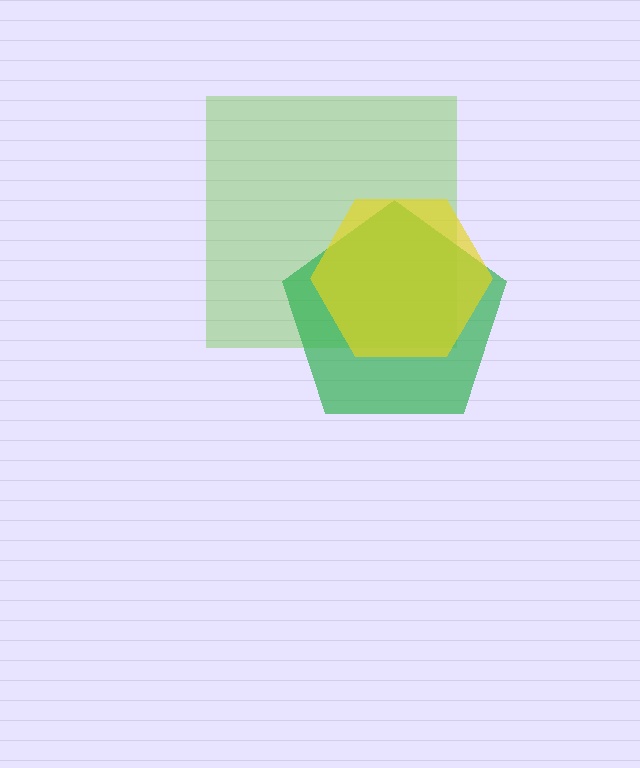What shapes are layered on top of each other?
The layered shapes are: a lime square, a green pentagon, a yellow hexagon.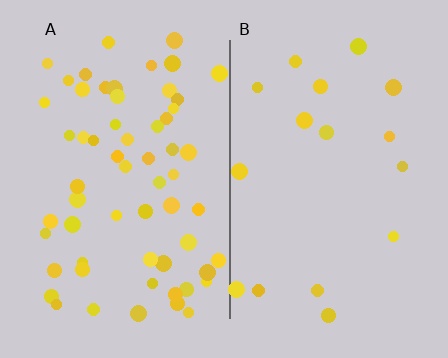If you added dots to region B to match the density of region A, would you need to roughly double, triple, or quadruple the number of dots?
Approximately quadruple.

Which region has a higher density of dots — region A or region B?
A (the left).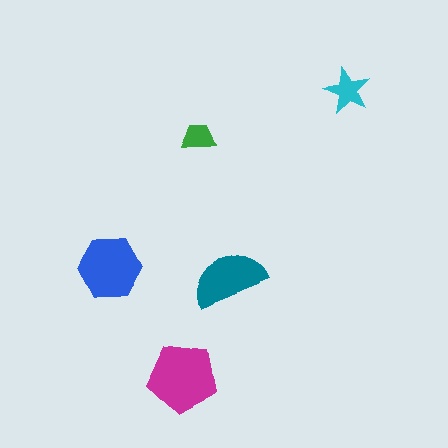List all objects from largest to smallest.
The magenta pentagon, the blue hexagon, the teal semicircle, the cyan star, the green trapezoid.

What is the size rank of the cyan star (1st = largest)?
4th.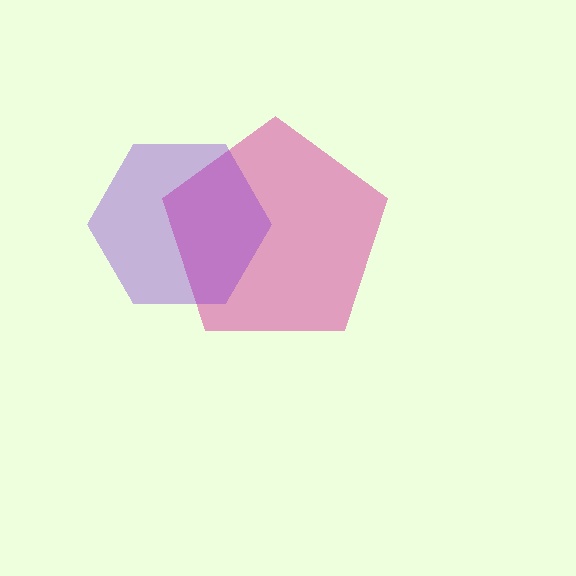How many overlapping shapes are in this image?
There are 2 overlapping shapes in the image.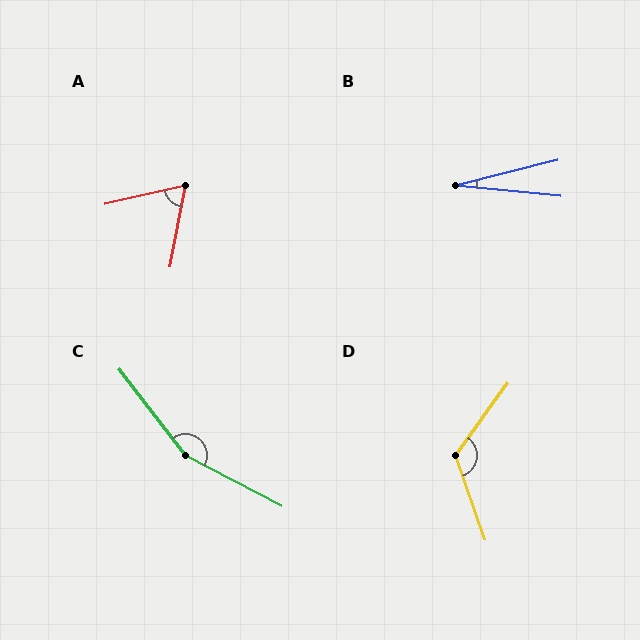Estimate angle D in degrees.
Approximately 125 degrees.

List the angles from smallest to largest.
B (20°), A (66°), D (125°), C (155°).